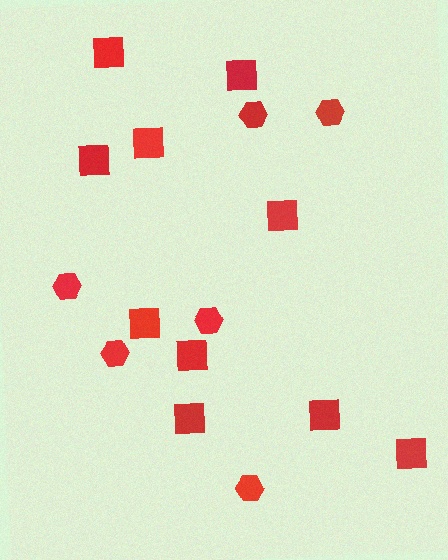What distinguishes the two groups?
There are 2 groups: one group of hexagons (6) and one group of squares (10).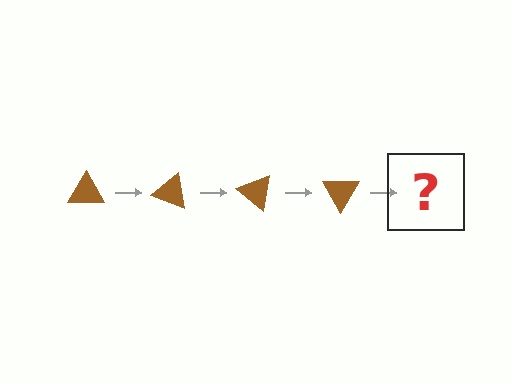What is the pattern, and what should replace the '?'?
The pattern is that the triangle rotates 20 degrees each step. The '?' should be a brown triangle rotated 80 degrees.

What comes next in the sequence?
The next element should be a brown triangle rotated 80 degrees.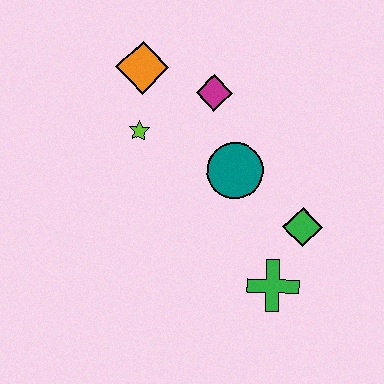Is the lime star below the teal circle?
No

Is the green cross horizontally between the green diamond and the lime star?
Yes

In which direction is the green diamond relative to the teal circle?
The green diamond is to the right of the teal circle.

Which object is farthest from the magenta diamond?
The green cross is farthest from the magenta diamond.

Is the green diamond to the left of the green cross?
No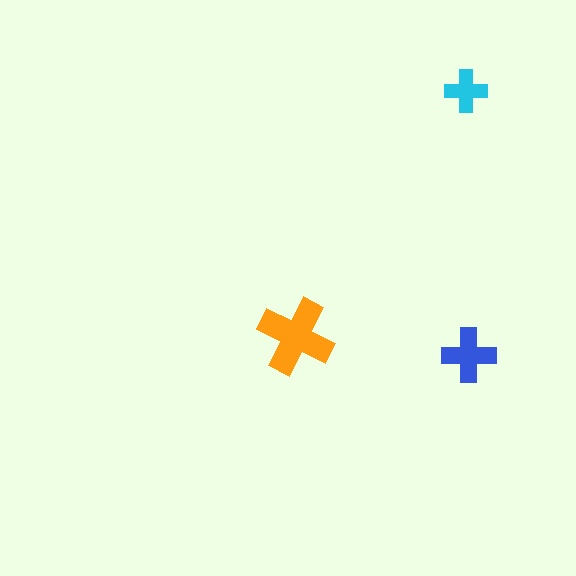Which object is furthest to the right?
The blue cross is rightmost.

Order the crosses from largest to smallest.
the orange one, the blue one, the cyan one.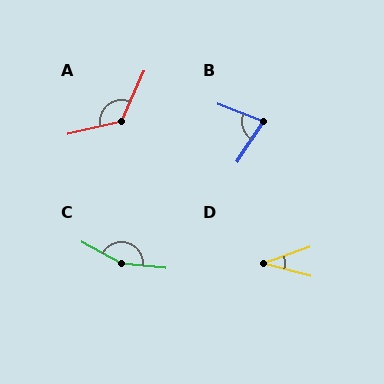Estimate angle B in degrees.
Approximately 78 degrees.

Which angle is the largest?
C, at approximately 158 degrees.